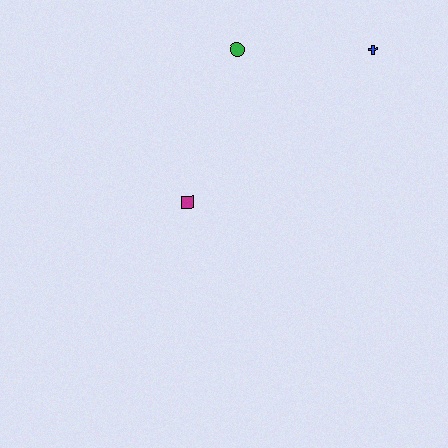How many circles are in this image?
There is 1 circle.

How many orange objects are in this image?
There are no orange objects.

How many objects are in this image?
There are 3 objects.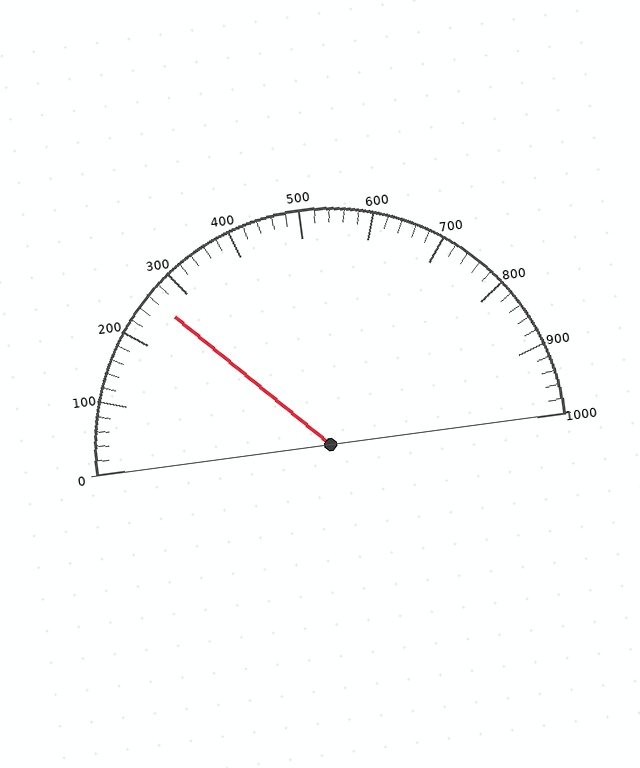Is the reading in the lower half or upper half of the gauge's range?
The reading is in the lower half of the range (0 to 1000).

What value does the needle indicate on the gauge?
The needle indicates approximately 260.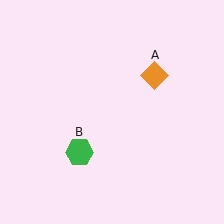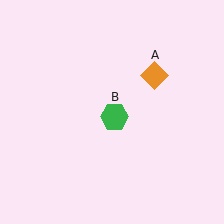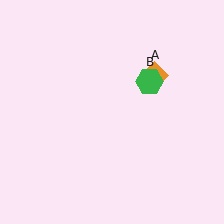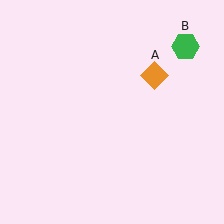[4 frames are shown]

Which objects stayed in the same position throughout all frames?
Orange diamond (object A) remained stationary.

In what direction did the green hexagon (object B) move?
The green hexagon (object B) moved up and to the right.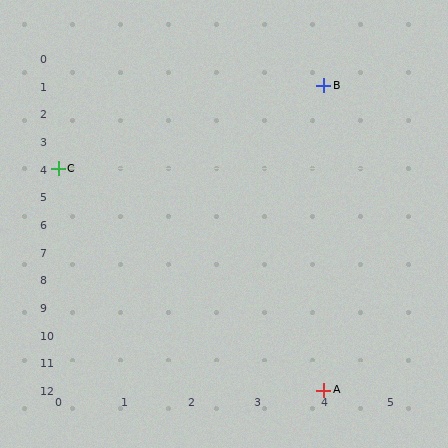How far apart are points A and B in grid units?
Points A and B are 11 rows apart.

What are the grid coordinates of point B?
Point B is at grid coordinates (4, 1).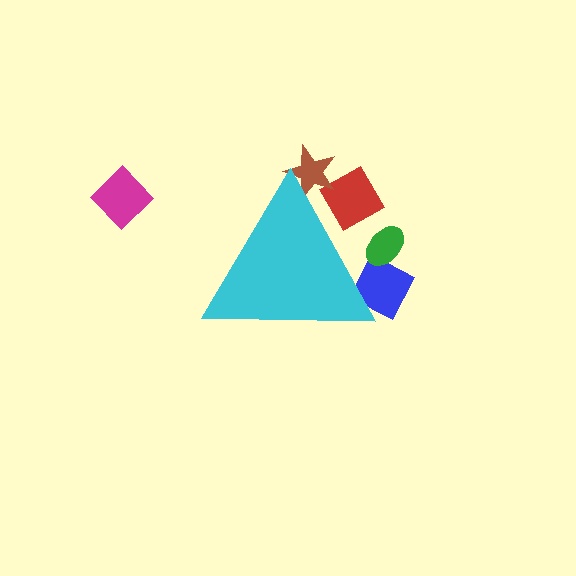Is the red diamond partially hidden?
Yes, the red diamond is partially hidden behind the cyan triangle.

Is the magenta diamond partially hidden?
No, the magenta diamond is fully visible.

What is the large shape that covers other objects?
A cyan triangle.